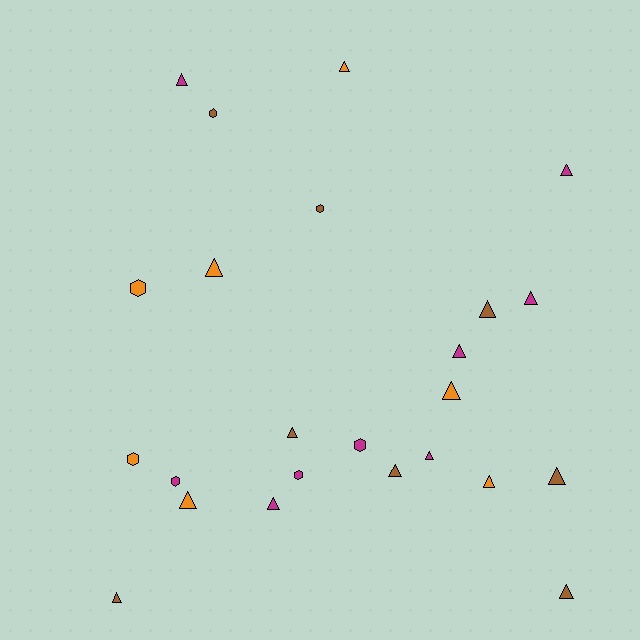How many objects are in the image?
There are 24 objects.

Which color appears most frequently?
Magenta, with 9 objects.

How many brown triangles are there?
There are 6 brown triangles.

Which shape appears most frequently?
Triangle, with 17 objects.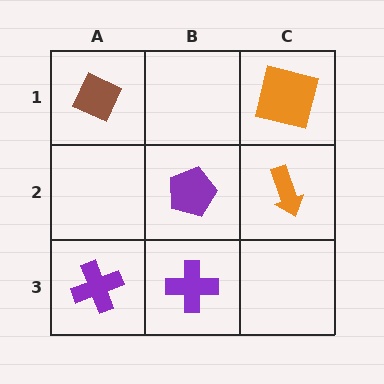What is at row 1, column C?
An orange square.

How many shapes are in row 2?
2 shapes.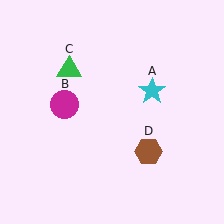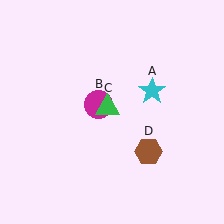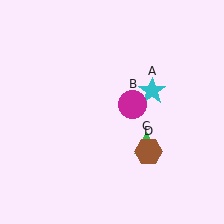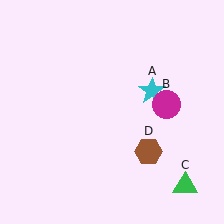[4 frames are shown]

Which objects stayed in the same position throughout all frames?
Cyan star (object A) and brown hexagon (object D) remained stationary.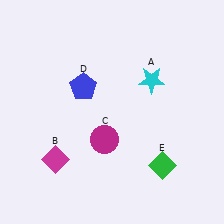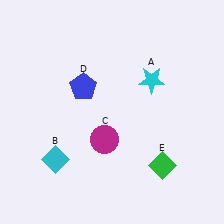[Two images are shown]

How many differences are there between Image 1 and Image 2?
There is 1 difference between the two images.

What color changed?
The diamond (B) changed from magenta in Image 1 to cyan in Image 2.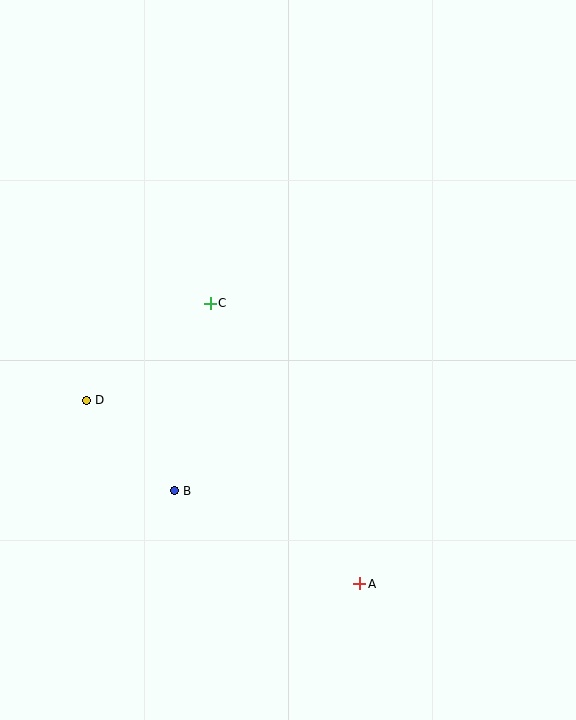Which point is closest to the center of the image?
Point C at (210, 303) is closest to the center.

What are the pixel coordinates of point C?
Point C is at (210, 303).